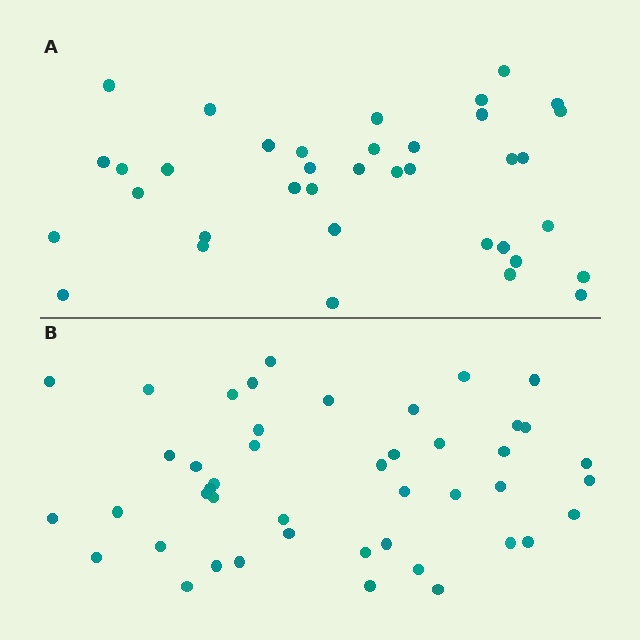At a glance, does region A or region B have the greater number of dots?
Region B (the bottom region) has more dots.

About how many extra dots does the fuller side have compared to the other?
Region B has roughly 8 or so more dots than region A.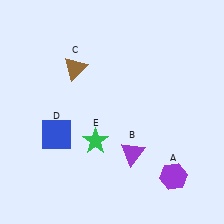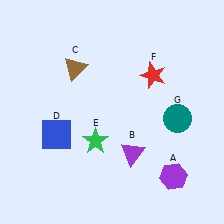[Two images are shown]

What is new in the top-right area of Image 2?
A red star (F) was added in the top-right area of Image 2.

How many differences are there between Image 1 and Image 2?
There are 2 differences between the two images.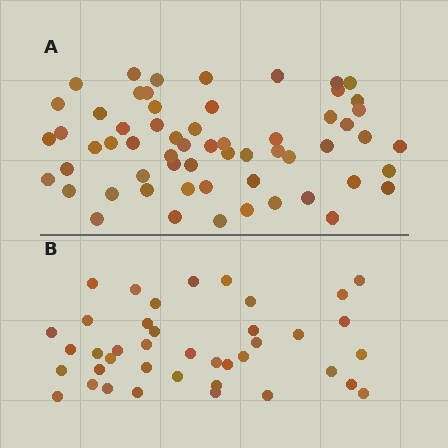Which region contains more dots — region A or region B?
Region A (the top region) has more dots.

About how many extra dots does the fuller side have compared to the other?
Region A has approximately 20 more dots than region B.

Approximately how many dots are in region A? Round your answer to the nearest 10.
About 60 dots.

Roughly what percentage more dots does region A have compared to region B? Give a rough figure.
About 50% more.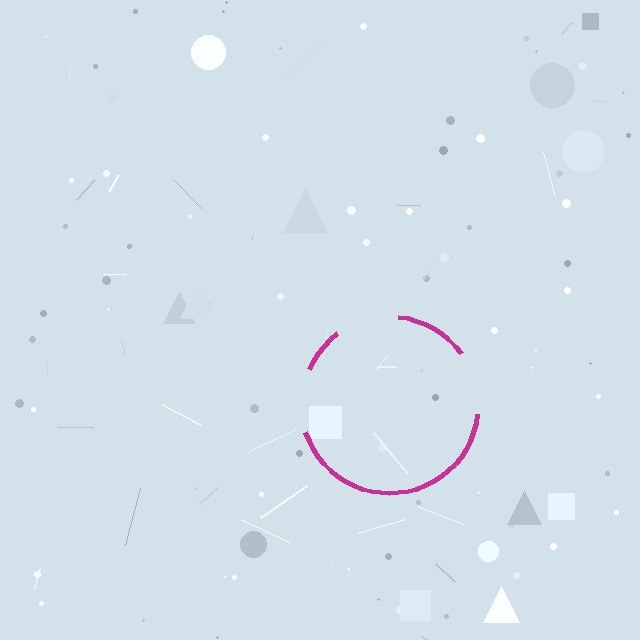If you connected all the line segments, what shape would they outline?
They would outline a circle.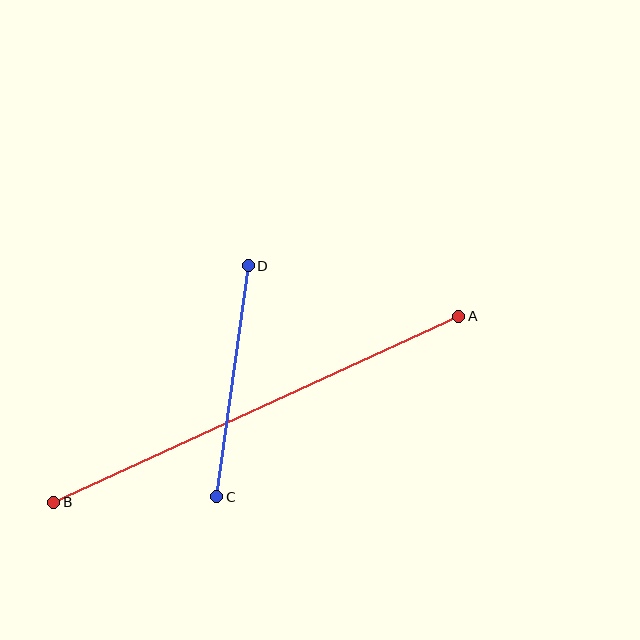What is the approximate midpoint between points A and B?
The midpoint is at approximately (256, 409) pixels.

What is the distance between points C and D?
The distance is approximately 233 pixels.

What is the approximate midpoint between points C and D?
The midpoint is at approximately (232, 381) pixels.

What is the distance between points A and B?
The distance is approximately 446 pixels.